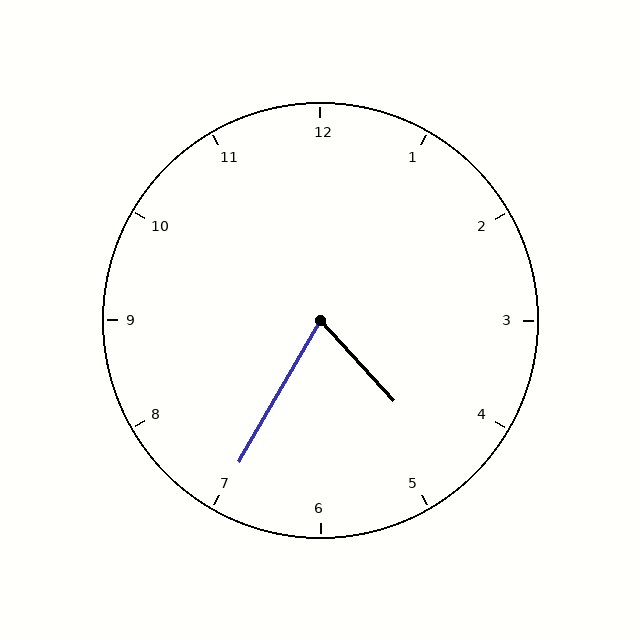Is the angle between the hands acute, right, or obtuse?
It is acute.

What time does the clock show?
4:35.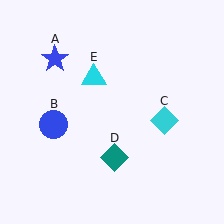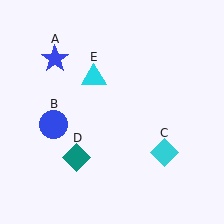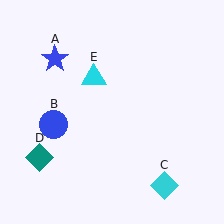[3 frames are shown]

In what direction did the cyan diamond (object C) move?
The cyan diamond (object C) moved down.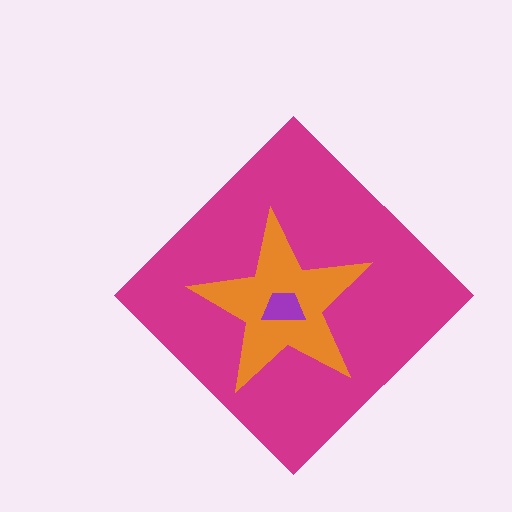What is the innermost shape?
The purple trapezoid.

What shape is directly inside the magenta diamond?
The orange star.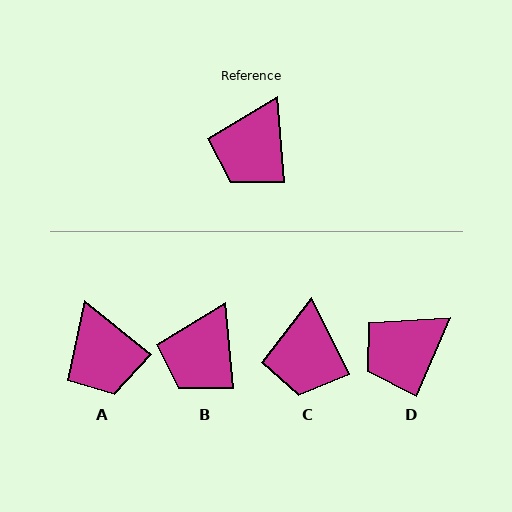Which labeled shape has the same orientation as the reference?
B.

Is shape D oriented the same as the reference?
No, it is off by about 28 degrees.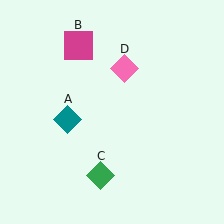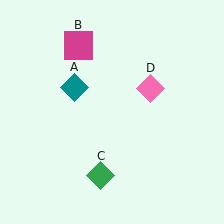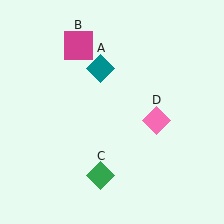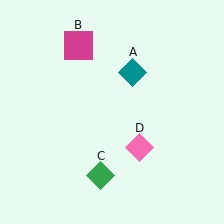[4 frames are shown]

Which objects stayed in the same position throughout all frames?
Magenta square (object B) and green diamond (object C) remained stationary.